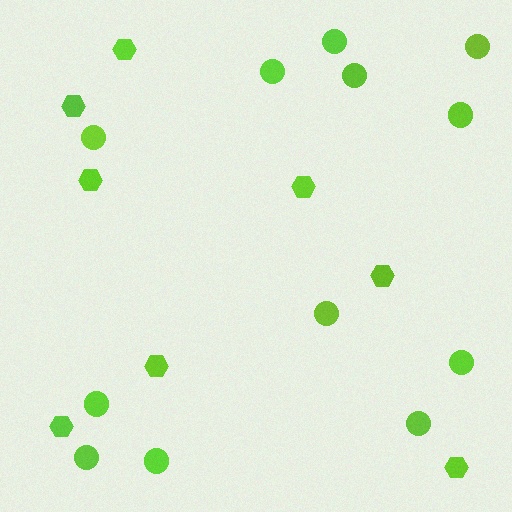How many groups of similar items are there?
There are 2 groups: one group of hexagons (8) and one group of circles (12).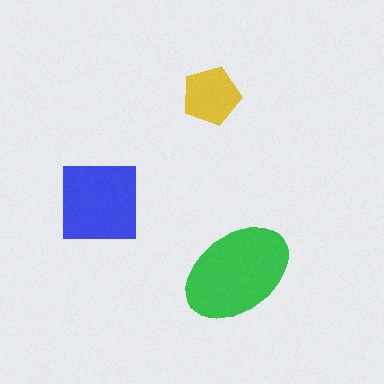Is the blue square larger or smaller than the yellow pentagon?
Larger.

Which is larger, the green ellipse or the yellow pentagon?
The green ellipse.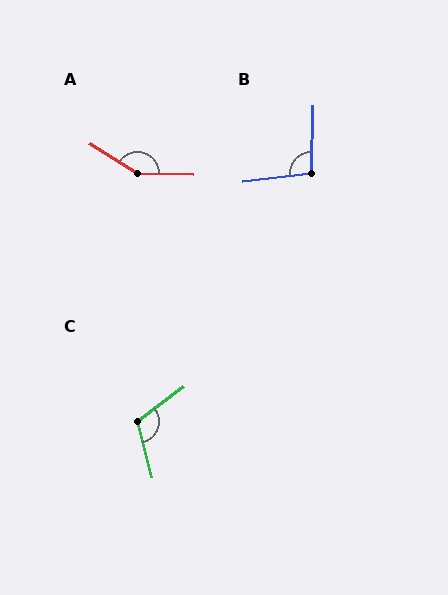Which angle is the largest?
A, at approximately 148 degrees.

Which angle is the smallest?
B, at approximately 98 degrees.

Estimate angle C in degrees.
Approximately 112 degrees.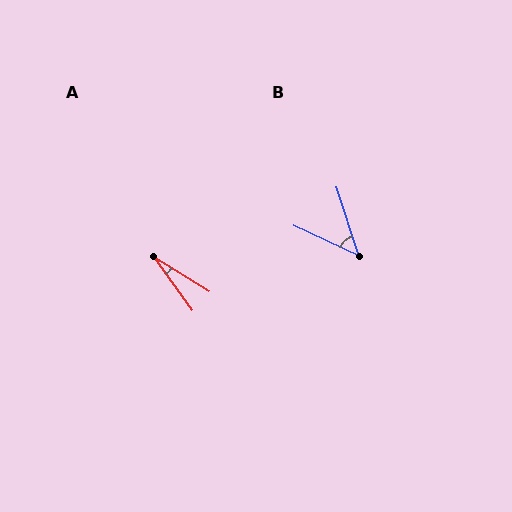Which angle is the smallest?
A, at approximately 23 degrees.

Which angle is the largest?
B, at approximately 47 degrees.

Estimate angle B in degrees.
Approximately 47 degrees.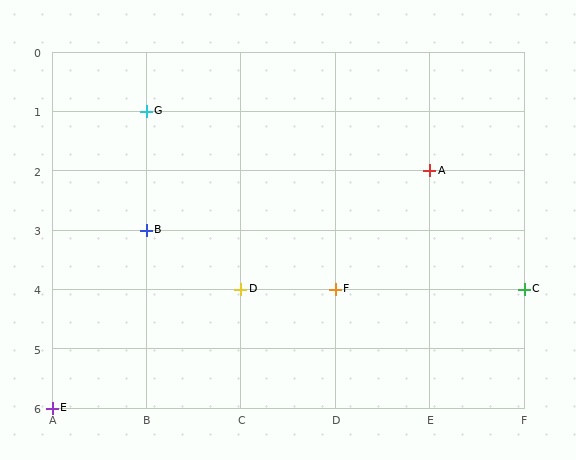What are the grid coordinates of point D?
Point D is at grid coordinates (C, 4).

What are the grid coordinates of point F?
Point F is at grid coordinates (D, 4).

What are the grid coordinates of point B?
Point B is at grid coordinates (B, 3).